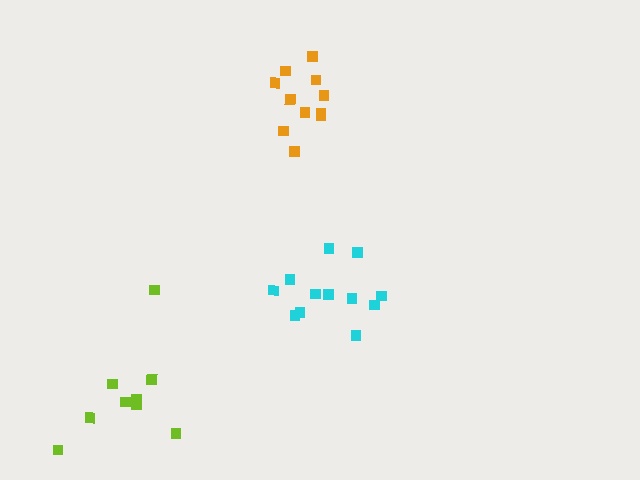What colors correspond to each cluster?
The clusters are colored: cyan, orange, lime.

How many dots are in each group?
Group 1: 12 dots, Group 2: 11 dots, Group 3: 9 dots (32 total).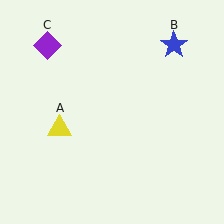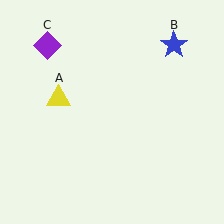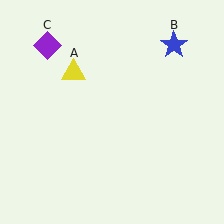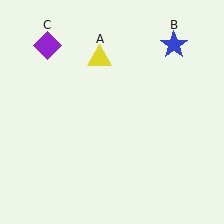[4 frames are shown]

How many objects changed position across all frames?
1 object changed position: yellow triangle (object A).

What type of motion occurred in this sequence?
The yellow triangle (object A) rotated clockwise around the center of the scene.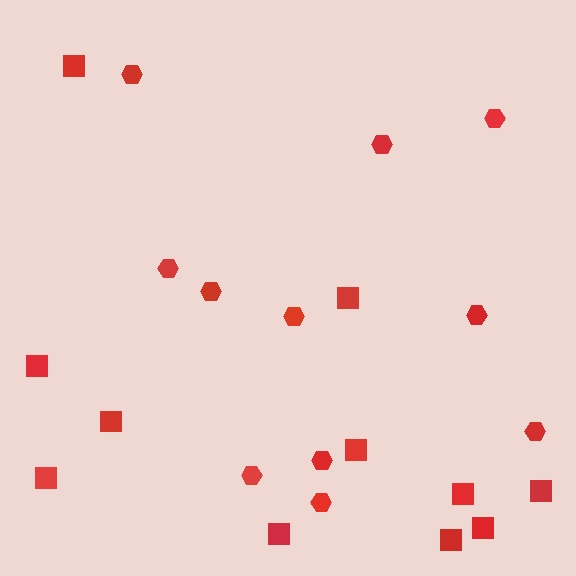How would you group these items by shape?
There are 2 groups: one group of squares (11) and one group of hexagons (11).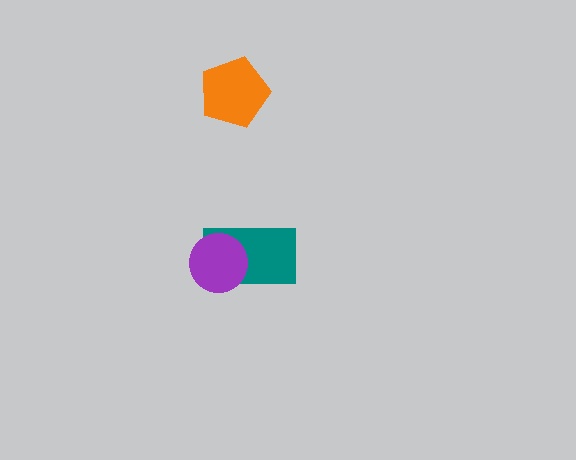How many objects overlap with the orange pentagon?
0 objects overlap with the orange pentagon.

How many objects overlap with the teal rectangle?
1 object overlaps with the teal rectangle.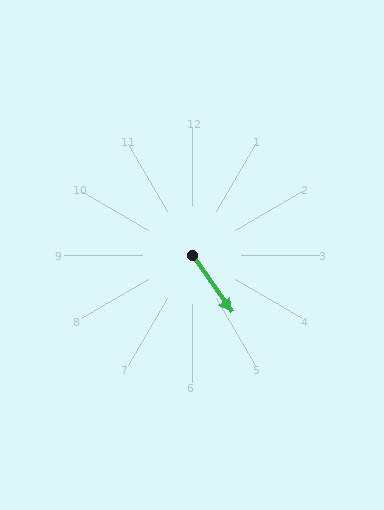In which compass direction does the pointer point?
Southeast.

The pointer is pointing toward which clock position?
Roughly 5 o'clock.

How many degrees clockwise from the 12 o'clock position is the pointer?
Approximately 145 degrees.